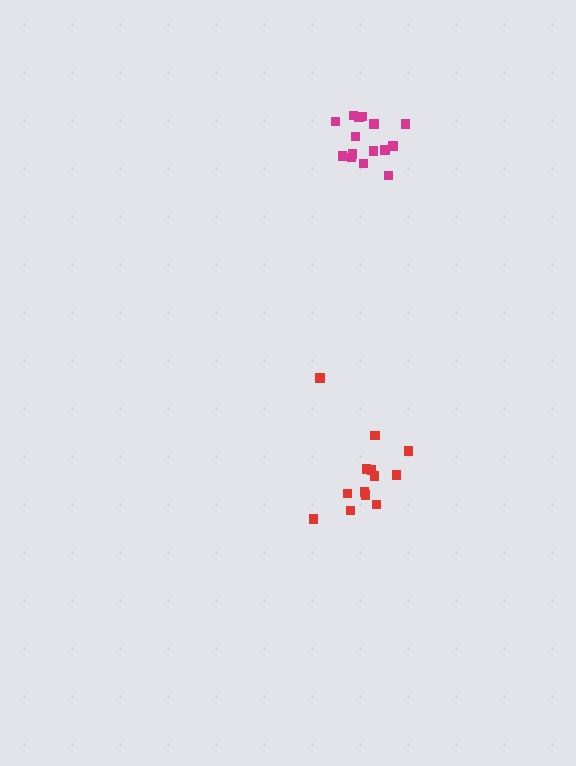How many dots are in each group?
Group 1: 15 dots, Group 2: 13 dots (28 total).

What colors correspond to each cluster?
The clusters are colored: magenta, red.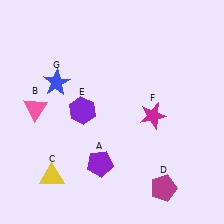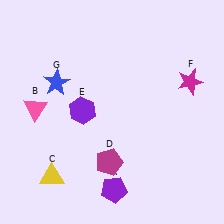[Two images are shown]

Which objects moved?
The objects that moved are: the purple pentagon (A), the magenta pentagon (D), the magenta star (F).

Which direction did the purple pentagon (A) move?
The purple pentagon (A) moved down.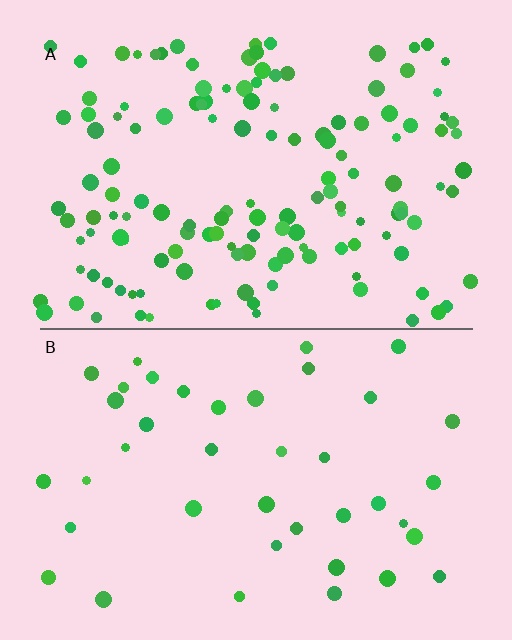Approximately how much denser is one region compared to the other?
Approximately 3.5× — region A over region B.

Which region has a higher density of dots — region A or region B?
A (the top).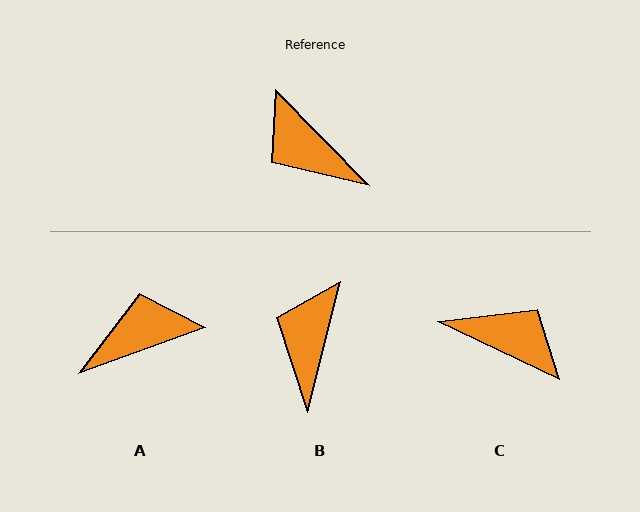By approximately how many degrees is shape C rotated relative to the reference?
Approximately 160 degrees clockwise.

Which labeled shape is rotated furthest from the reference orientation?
C, about 160 degrees away.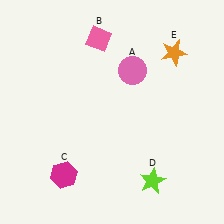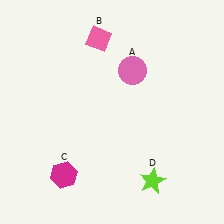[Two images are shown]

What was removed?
The orange star (E) was removed in Image 2.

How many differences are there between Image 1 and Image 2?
There is 1 difference between the two images.